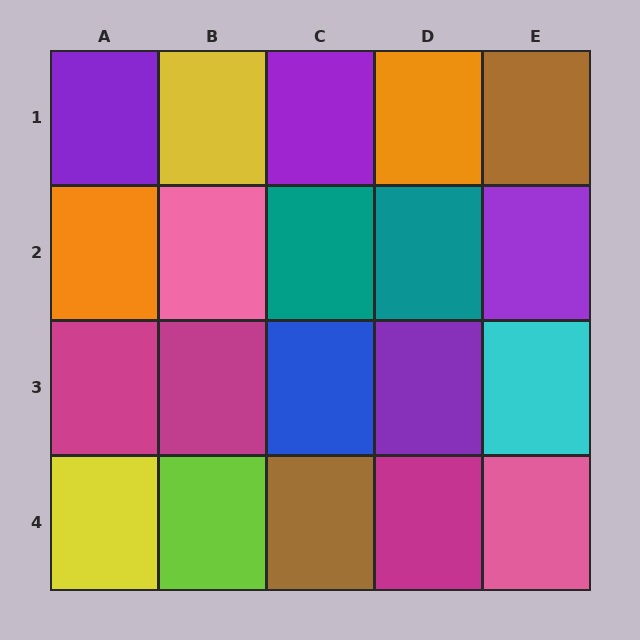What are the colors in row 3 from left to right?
Magenta, magenta, blue, purple, cyan.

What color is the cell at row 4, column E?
Pink.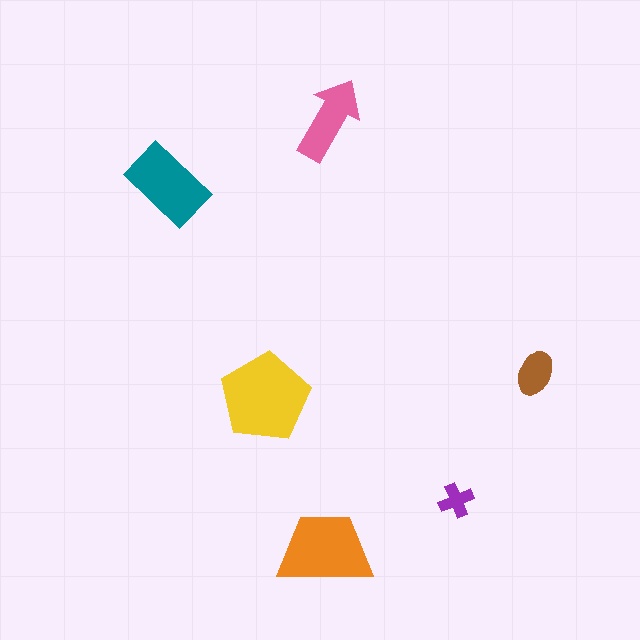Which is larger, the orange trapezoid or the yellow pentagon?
The yellow pentagon.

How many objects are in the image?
There are 6 objects in the image.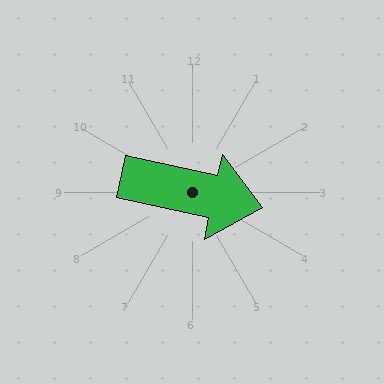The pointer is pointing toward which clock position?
Roughly 3 o'clock.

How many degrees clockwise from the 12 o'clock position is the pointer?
Approximately 102 degrees.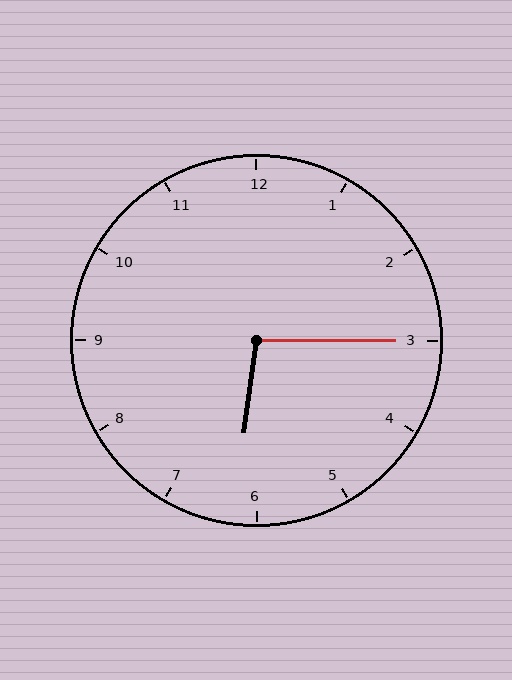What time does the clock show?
6:15.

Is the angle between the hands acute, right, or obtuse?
It is obtuse.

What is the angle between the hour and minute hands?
Approximately 98 degrees.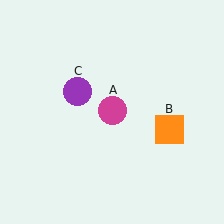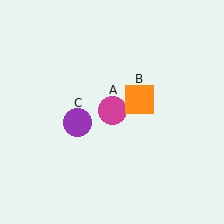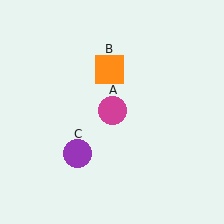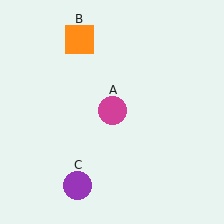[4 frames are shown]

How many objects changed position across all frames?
2 objects changed position: orange square (object B), purple circle (object C).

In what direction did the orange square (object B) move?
The orange square (object B) moved up and to the left.